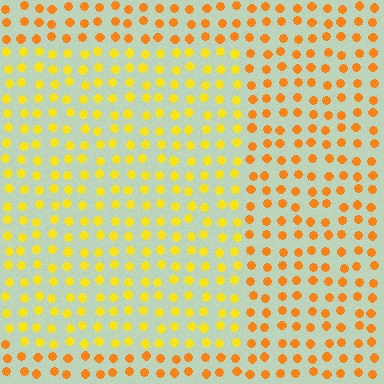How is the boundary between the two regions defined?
The boundary is defined purely by a slight shift in hue (about 26 degrees). Spacing, size, and orientation are identical on both sides.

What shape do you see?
I see a rectangle.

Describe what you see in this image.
The image is filled with small orange elements in a uniform arrangement. A rectangle-shaped region is visible where the elements are tinted to a slightly different hue, forming a subtle color boundary.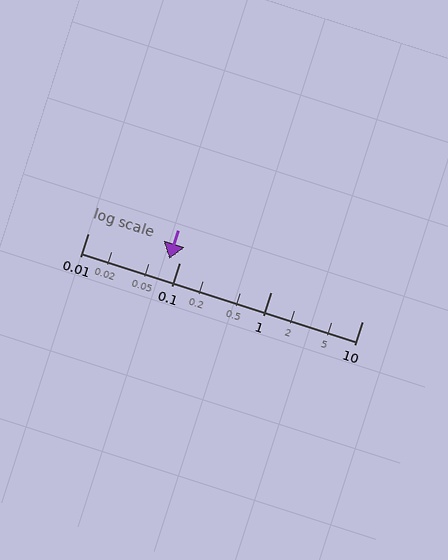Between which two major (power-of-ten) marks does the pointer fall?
The pointer is between 0.01 and 0.1.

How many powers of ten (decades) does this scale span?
The scale spans 3 decades, from 0.01 to 10.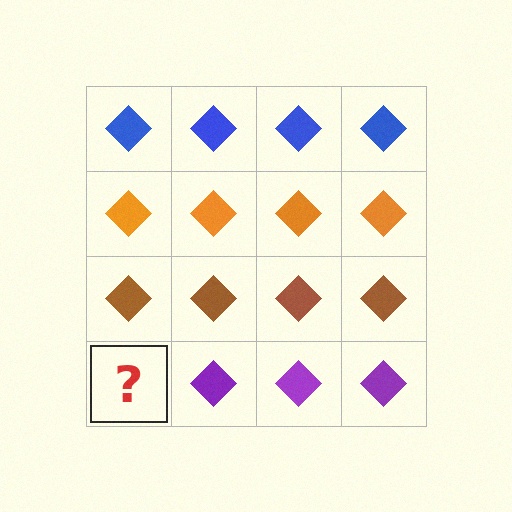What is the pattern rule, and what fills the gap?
The rule is that each row has a consistent color. The gap should be filled with a purple diamond.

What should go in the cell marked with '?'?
The missing cell should contain a purple diamond.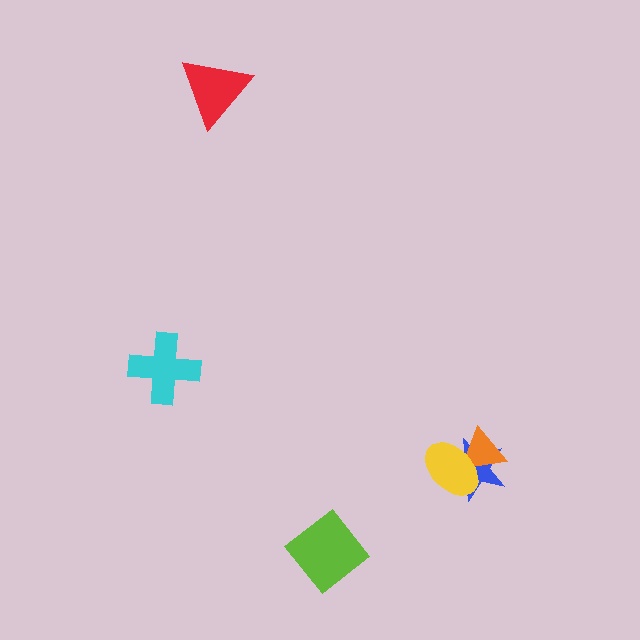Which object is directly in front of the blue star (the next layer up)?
The orange triangle is directly in front of the blue star.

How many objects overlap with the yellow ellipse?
2 objects overlap with the yellow ellipse.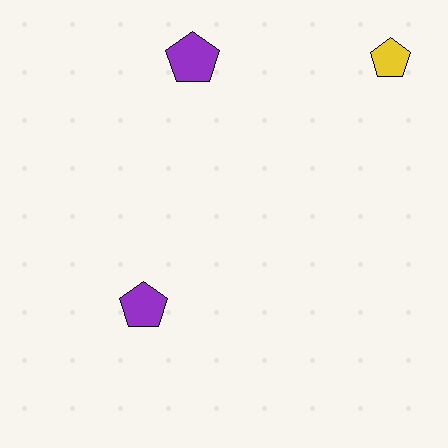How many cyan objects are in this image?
There are no cyan objects.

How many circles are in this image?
There are no circles.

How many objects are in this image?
There are 3 objects.